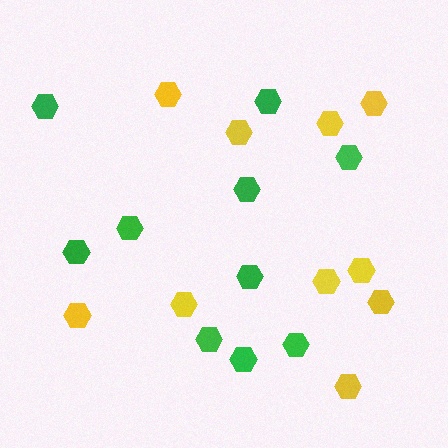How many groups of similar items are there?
There are 2 groups: one group of green hexagons (10) and one group of yellow hexagons (10).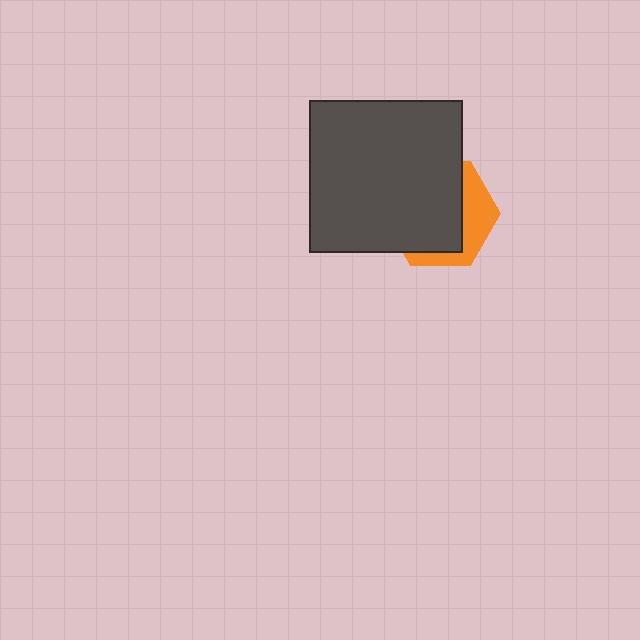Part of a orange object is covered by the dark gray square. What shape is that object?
It is a hexagon.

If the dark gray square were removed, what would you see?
You would see the complete orange hexagon.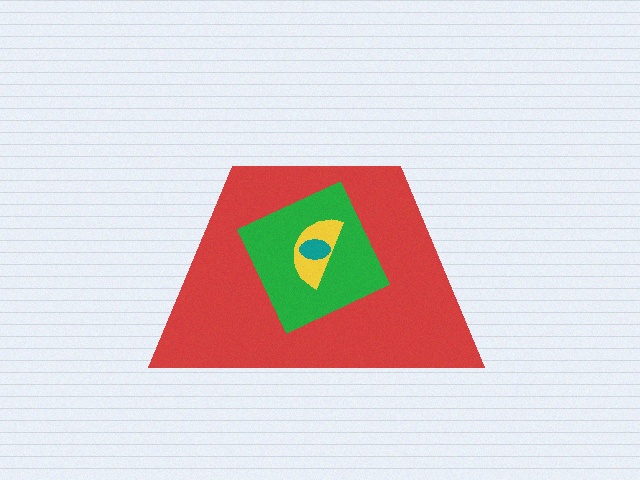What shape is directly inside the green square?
The yellow semicircle.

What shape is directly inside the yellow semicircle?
The teal ellipse.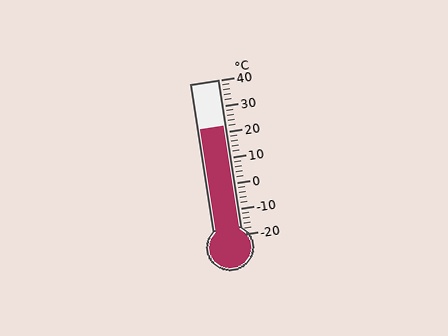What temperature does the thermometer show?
The thermometer shows approximately 22°C.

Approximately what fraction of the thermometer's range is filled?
The thermometer is filled to approximately 70% of its range.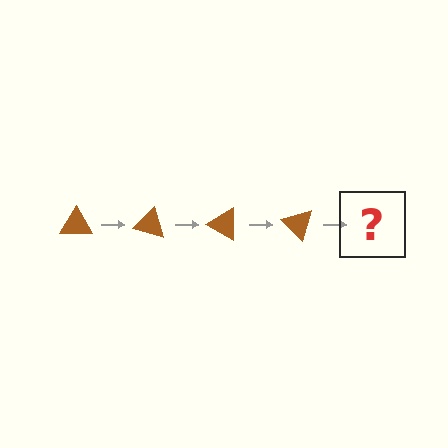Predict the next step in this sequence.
The next step is a brown triangle rotated 60 degrees.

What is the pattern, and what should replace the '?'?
The pattern is that the triangle rotates 15 degrees each step. The '?' should be a brown triangle rotated 60 degrees.